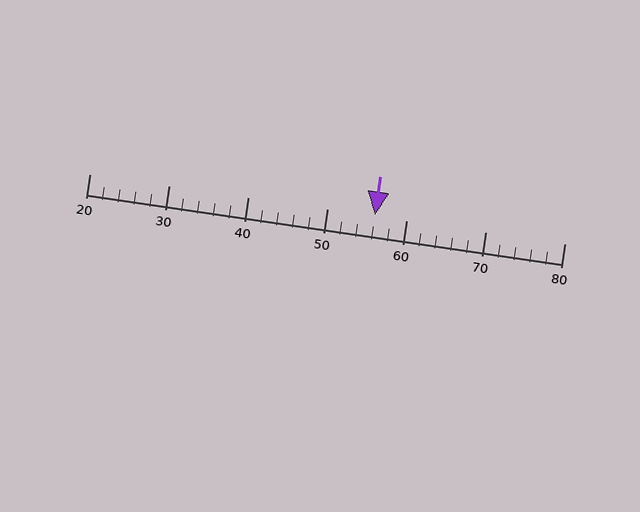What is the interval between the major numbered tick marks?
The major tick marks are spaced 10 units apart.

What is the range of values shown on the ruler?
The ruler shows values from 20 to 80.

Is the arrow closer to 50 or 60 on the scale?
The arrow is closer to 60.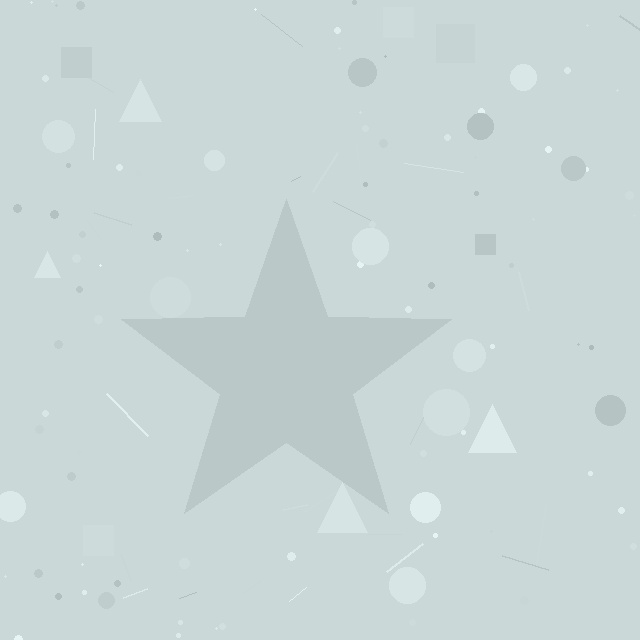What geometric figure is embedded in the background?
A star is embedded in the background.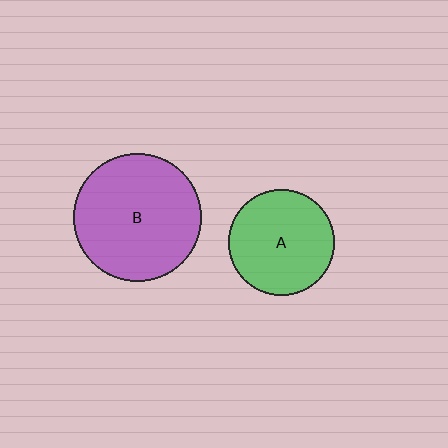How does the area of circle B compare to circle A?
Approximately 1.5 times.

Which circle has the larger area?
Circle B (purple).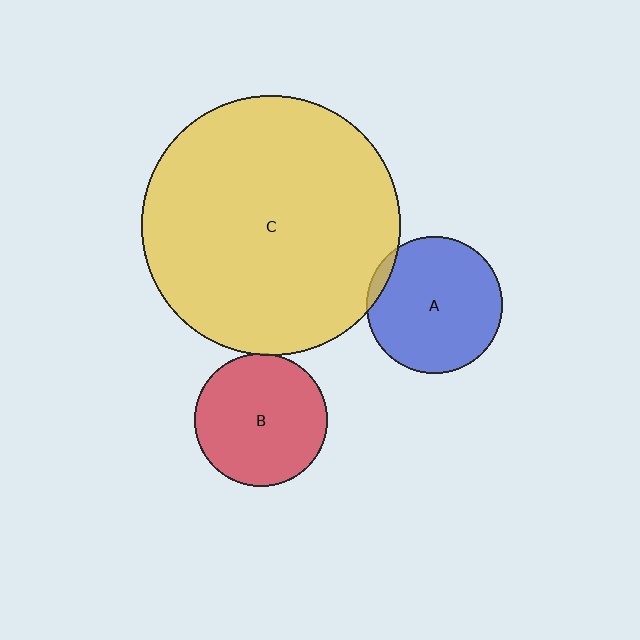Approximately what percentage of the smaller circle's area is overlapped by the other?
Approximately 5%.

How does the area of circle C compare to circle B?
Approximately 3.8 times.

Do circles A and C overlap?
Yes.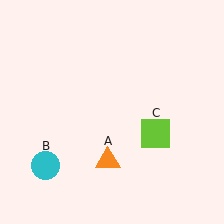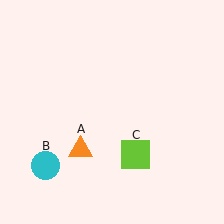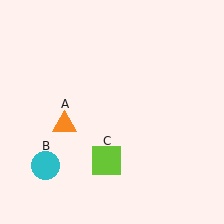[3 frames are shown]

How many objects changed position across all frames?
2 objects changed position: orange triangle (object A), lime square (object C).